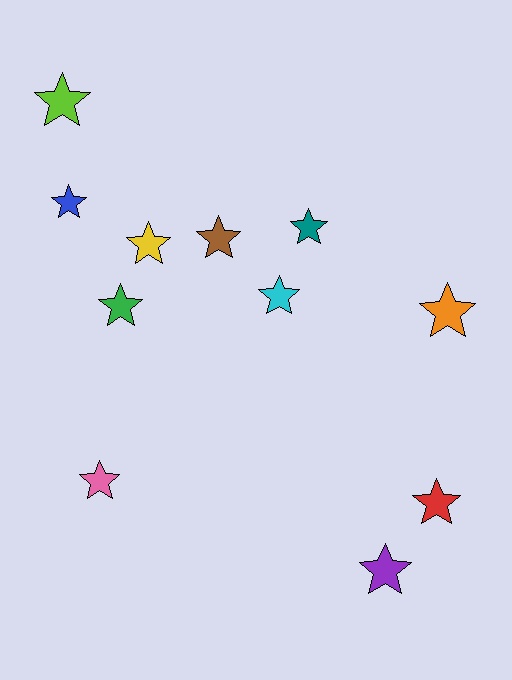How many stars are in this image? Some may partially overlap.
There are 11 stars.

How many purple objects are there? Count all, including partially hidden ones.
There is 1 purple object.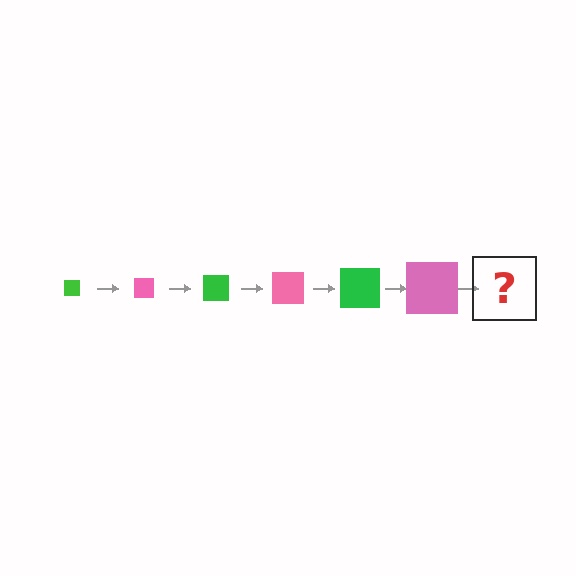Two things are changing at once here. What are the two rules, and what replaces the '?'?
The two rules are that the square grows larger each step and the color cycles through green and pink. The '?' should be a green square, larger than the previous one.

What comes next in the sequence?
The next element should be a green square, larger than the previous one.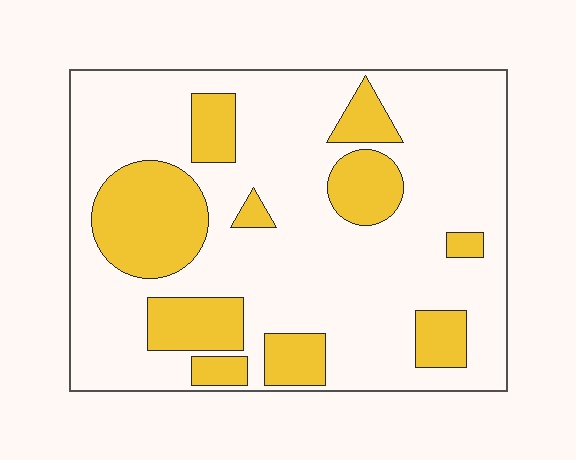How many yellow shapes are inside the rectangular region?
10.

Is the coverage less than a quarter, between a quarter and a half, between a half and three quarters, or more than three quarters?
Between a quarter and a half.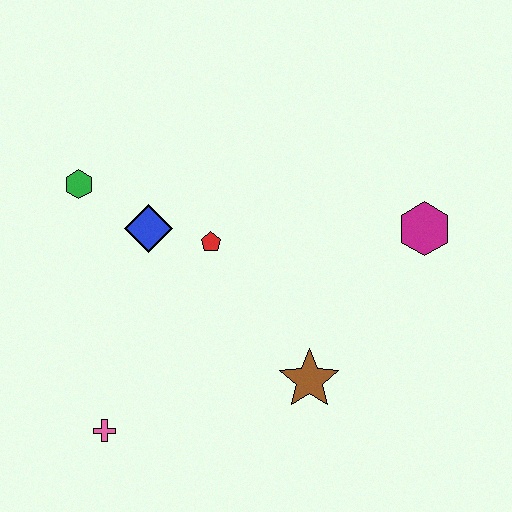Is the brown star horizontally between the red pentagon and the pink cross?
No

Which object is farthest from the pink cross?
The magenta hexagon is farthest from the pink cross.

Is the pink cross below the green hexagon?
Yes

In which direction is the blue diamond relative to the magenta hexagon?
The blue diamond is to the left of the magenta hexagon.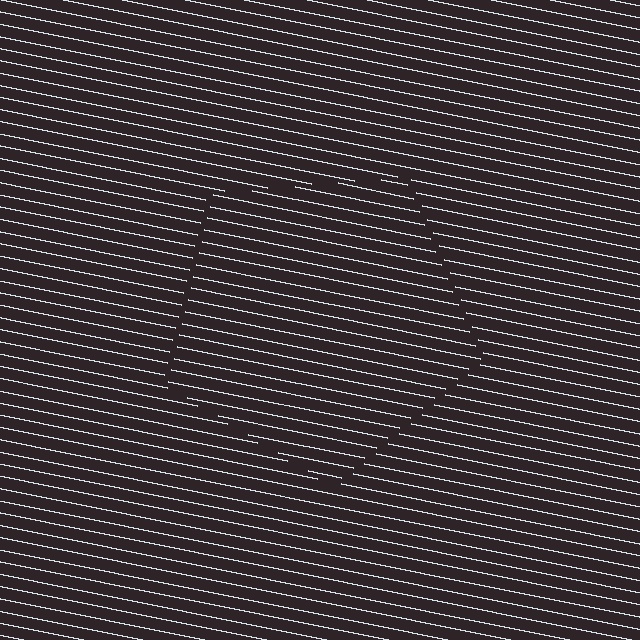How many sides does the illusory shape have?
5 sides — the line-ends trace a pentagon.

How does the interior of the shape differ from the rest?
The interior of the shape contains the same grating, shifted by half a period — the contour is defined by the phase discontinuity where line-ends from the inner and outer gratings abut.